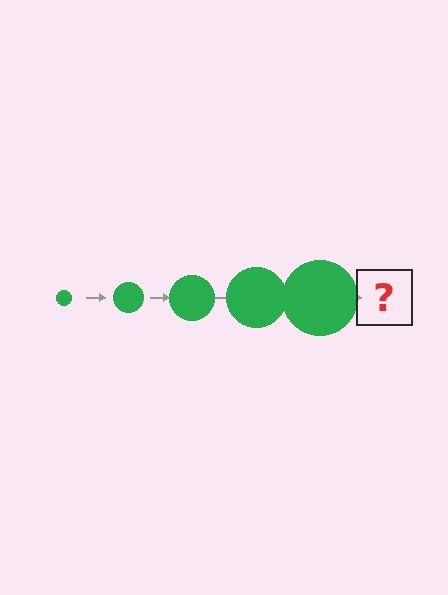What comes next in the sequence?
The next element should be a green circle, larger than the previous one.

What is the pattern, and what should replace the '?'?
The pattern is that the circle gets progressively larger each step. The '?' should be a green circle, larger than the previous one.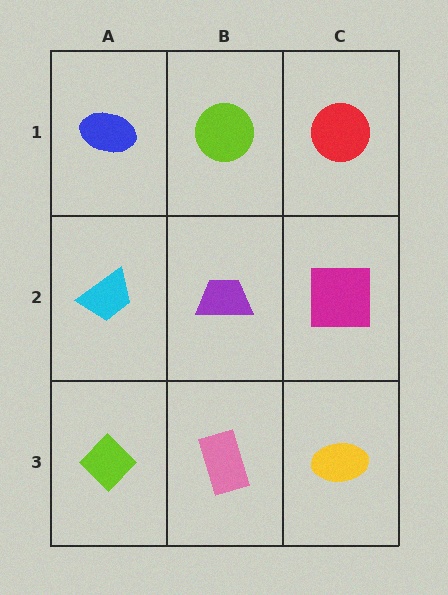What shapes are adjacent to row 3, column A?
A cyan trapezoid (row 2, column A), a pink rectangle (row 3, column B).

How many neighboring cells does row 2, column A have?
3.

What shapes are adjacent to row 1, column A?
A cyan trapezoid (row 2, column A), a lime circle (row 1, column B).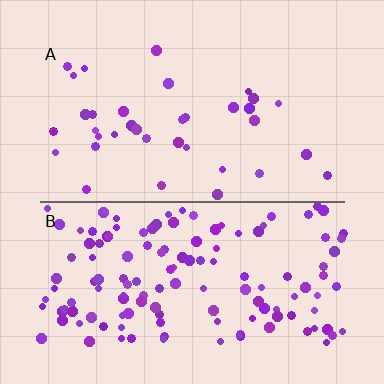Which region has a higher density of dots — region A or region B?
B (the bottom).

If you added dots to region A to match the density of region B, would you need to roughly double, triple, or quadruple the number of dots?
Approximately quadruple.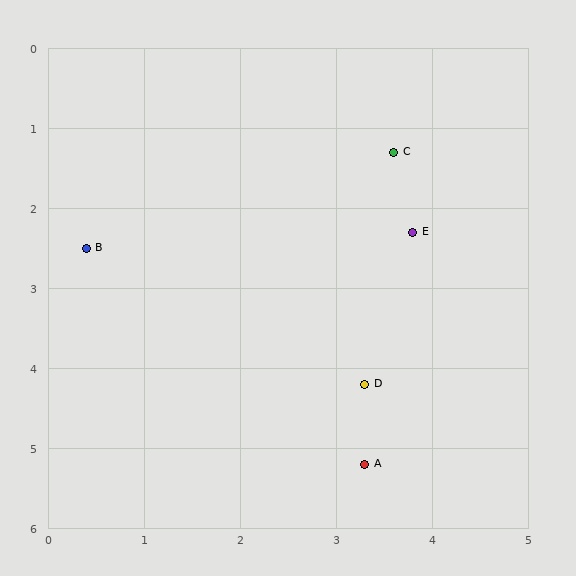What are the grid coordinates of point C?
Point C is at approximately (3.6, 1.3).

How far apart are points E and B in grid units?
Points E and B are about 3.4 grid units apart.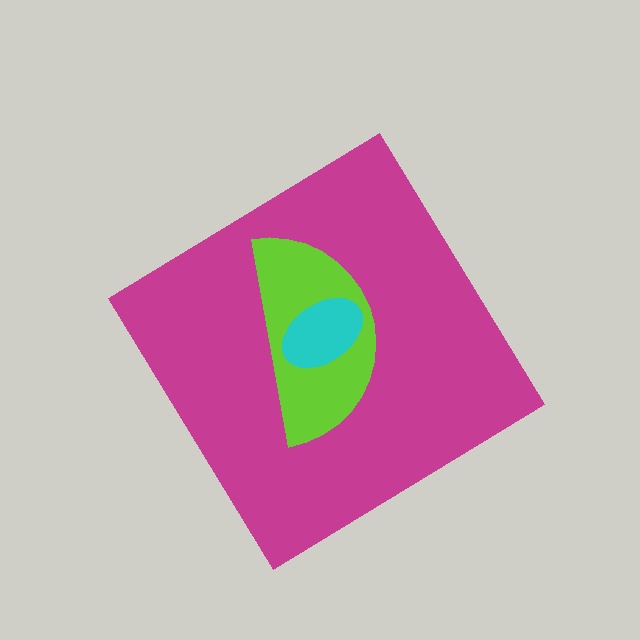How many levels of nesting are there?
3.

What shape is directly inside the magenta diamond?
The lime semicircle.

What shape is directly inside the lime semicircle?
The cyan ellipse.